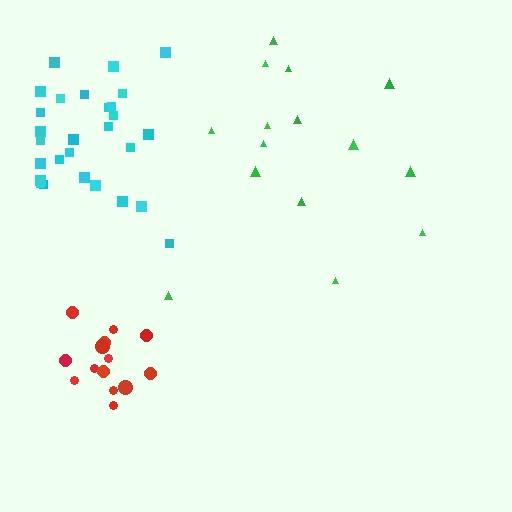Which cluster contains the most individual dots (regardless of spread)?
Cyan (29).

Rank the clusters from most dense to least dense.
red, cyan, green.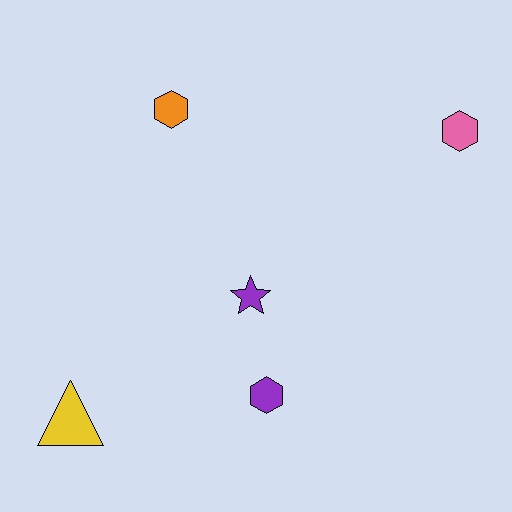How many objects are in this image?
There are 5 objects.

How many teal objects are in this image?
There are no teal objects.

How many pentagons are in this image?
There are no pentagons.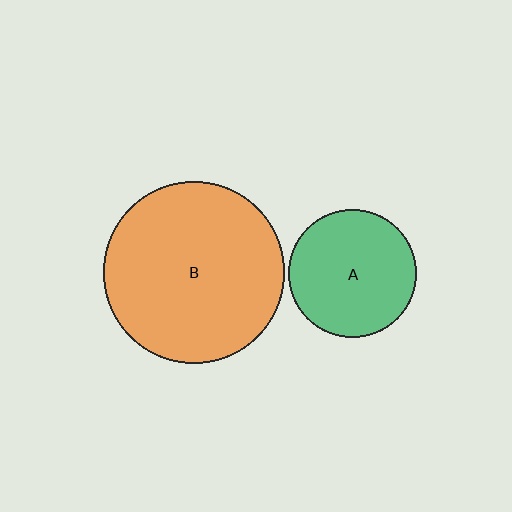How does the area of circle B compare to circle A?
Approximately 2.0 times.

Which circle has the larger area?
Circle B (orange).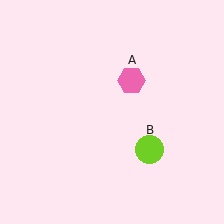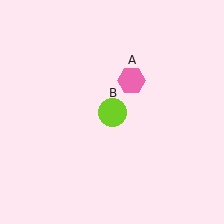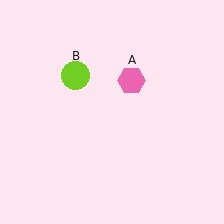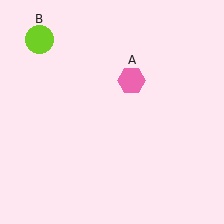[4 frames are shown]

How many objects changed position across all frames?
1 object changed position: lime circle (object B).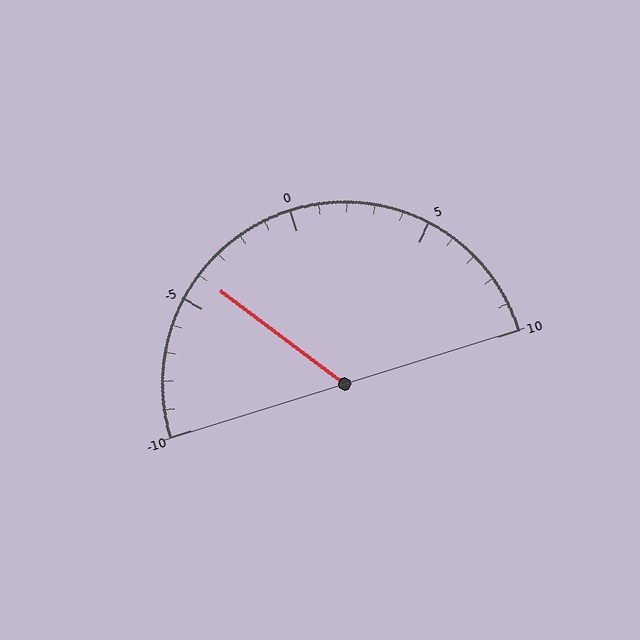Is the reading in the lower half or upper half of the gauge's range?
The reading is in the lower half of the range (-10 to 10).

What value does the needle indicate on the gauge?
The needle indicates approximately -4.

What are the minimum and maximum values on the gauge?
The gauge ranges from -10 to 10.